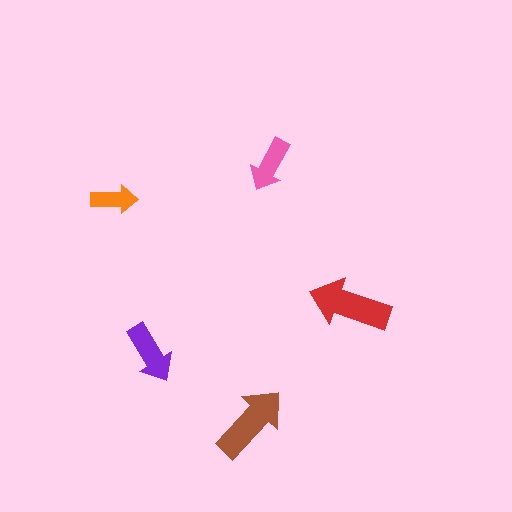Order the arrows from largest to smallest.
the red one, the brown one, the purple one, the pink one, the orange one.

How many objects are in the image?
There are 5 objects in the image.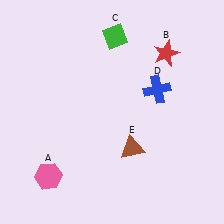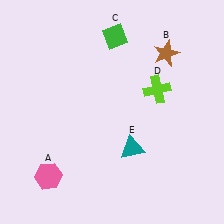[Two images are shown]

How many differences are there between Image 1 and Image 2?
There are 3 differences between the two images.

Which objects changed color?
B changed from red to brown. D changed from blue to lime. E changed from brown to teal.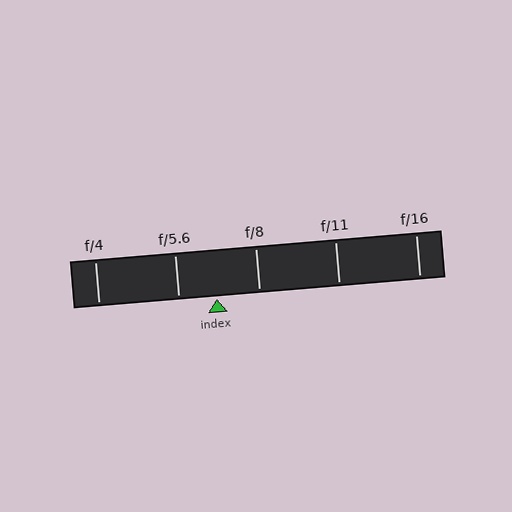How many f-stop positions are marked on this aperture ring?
There are 5 f-stop positions marked.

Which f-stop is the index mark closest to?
The index mark is closest to f/5.6.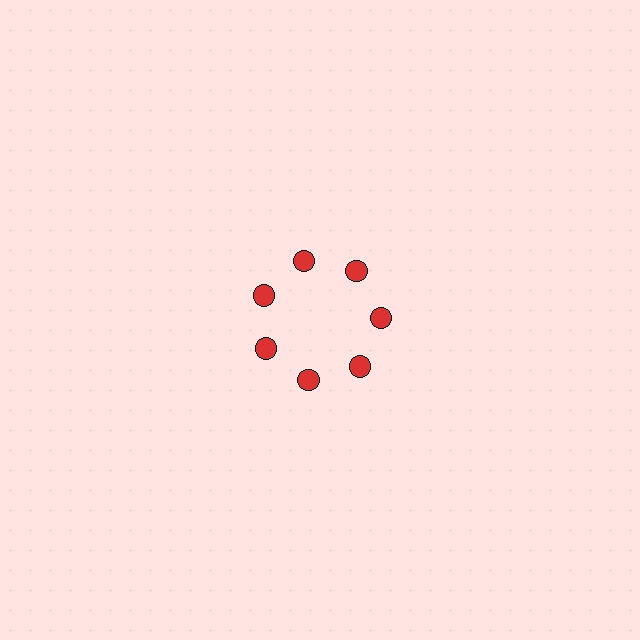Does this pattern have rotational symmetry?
Yes, this pattern has 7-fold rotational symmetry. It looks the same after rotating 51 degrees around the center.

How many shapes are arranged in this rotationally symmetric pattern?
There are 7 shapes, arranged in 7 groups of 1.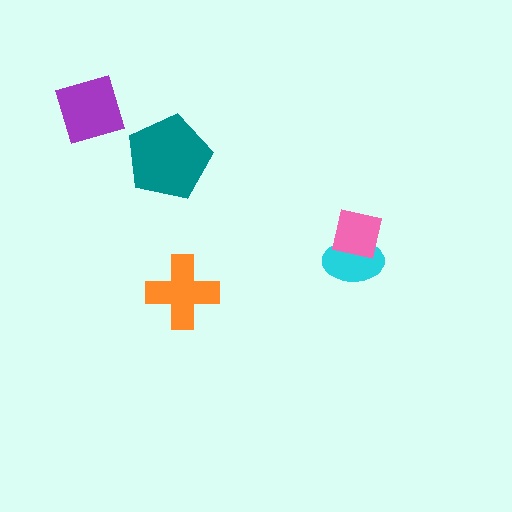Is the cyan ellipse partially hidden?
Yes, it is partially covered by another shape.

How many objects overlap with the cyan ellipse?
1 object overlaps with the cyan ellipse.